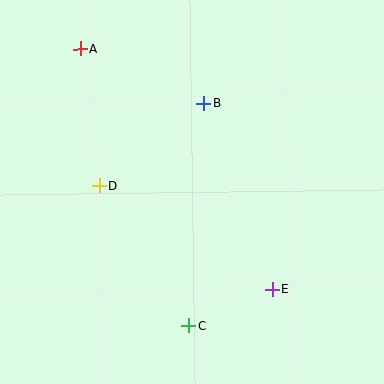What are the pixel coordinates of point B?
Point B is at (203, 103).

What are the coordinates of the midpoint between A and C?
The midpoint between A and C is at (135, 187).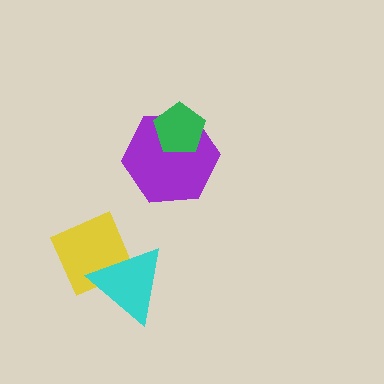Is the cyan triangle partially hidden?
No, no other shape covers it.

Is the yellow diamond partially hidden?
Yes, it is partially covered by another shape.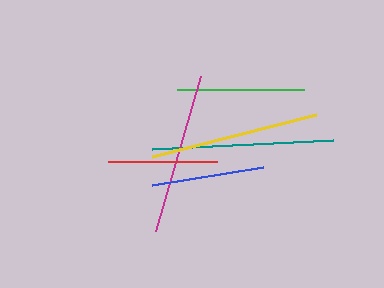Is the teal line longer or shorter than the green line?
The teal line is longer than the green line.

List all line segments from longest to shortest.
From longest to shortest: teal, yellow, magenta, green, blue, red.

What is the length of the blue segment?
The blue segment is approximately 112 pixels long.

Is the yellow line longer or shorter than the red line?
The yellow line is longer than the red line.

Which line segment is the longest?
The teal line is the longest at approximately 181 pixels.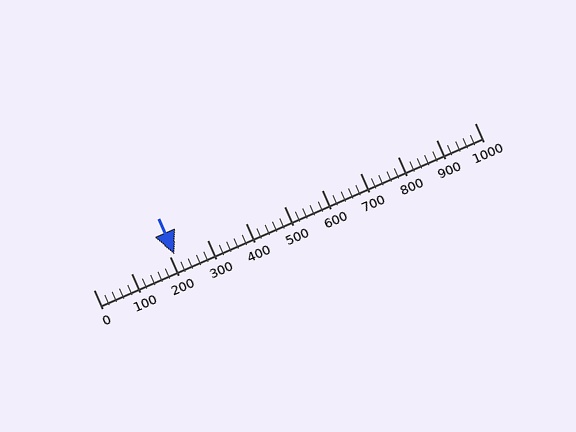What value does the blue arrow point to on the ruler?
The blue arrow points to approximately 212.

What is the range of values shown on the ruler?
The ruler shows values from 0 to 1000.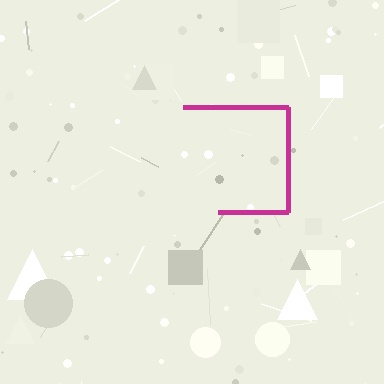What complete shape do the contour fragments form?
The contour fragments form a square.